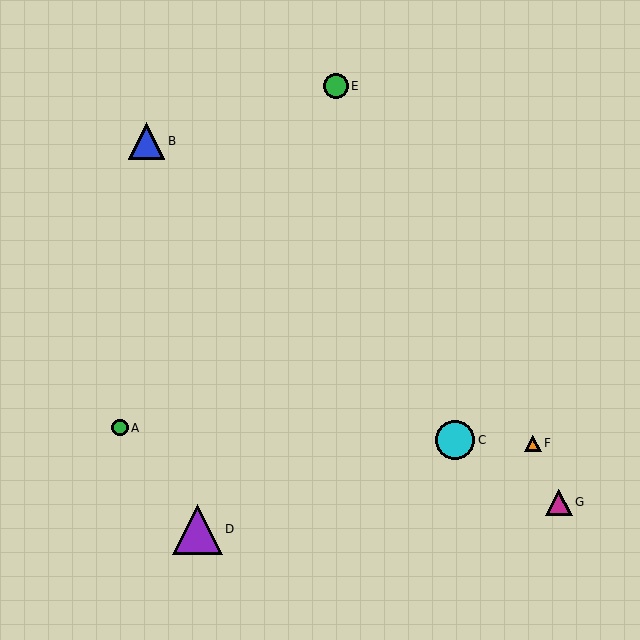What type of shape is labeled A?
Shape A is a green circle.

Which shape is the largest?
The purple triangle (labeled D) is the largest.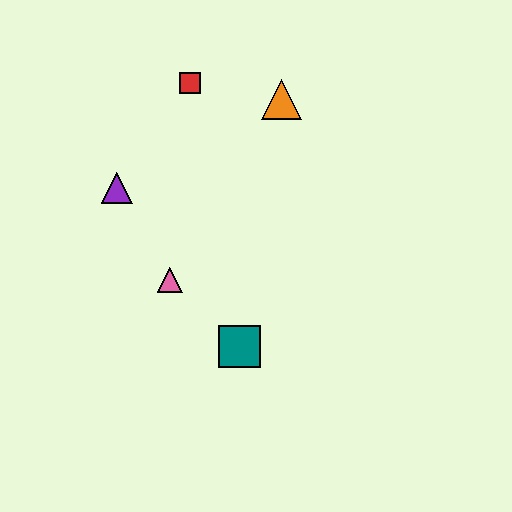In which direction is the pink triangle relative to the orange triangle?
The pink triangle is below the orange triangle.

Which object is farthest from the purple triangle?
The teal square is farthest from the purple triangle.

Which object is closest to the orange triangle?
The red square is closest to the orange triangle.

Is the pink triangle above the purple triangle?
No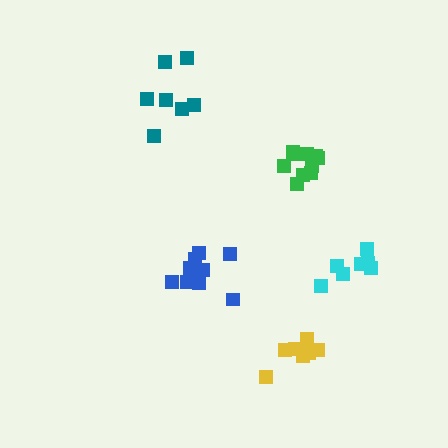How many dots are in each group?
Group 1: 7 dots, Group 2: 8 dots, Group 3: 7 dots, Group 4: 10 dots, Group 5: 10 dots (42 total).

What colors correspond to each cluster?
The clusters are colored: cyan, yellow, teal, blue, green.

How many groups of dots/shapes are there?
There are 5 groups.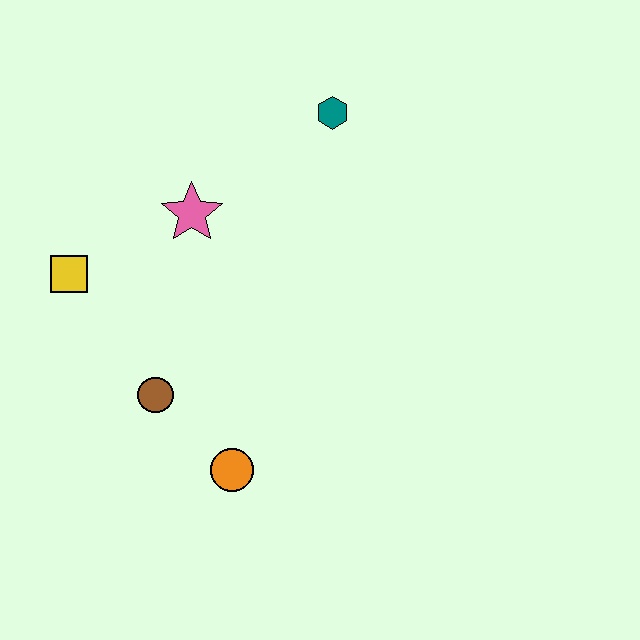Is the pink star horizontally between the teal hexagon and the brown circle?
Yes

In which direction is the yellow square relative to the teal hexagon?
The yellow square is to the left of the teal hexagon.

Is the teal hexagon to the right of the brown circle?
Yes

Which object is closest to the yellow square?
The pink star is closest to the yellow square.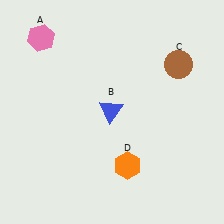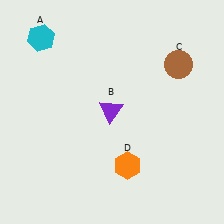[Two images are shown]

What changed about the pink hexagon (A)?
In Image 1, A is pink. In Image 2, it changed to cyan.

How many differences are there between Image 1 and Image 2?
There are 2 differences between the two images.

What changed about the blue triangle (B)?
In Image 1, B is blue. In Image 2, it changed to purple.